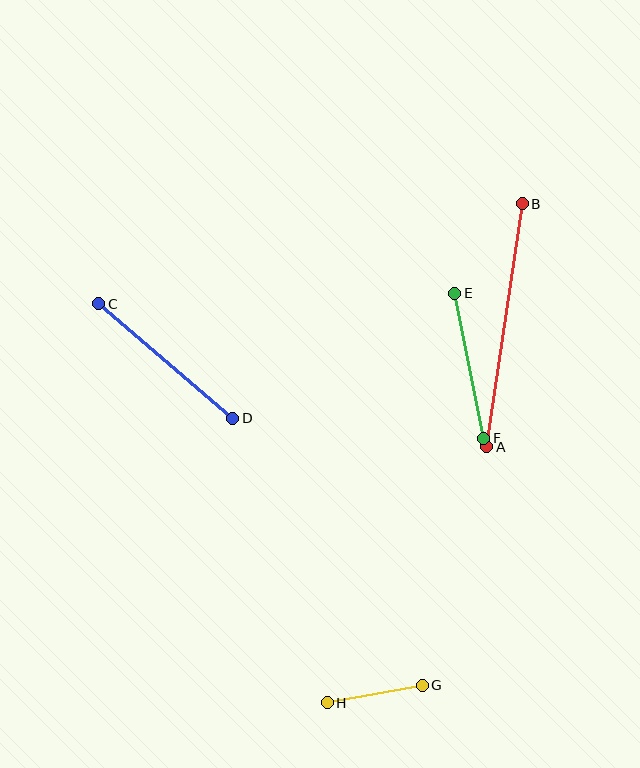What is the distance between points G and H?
The distance is approximately 97 pixels.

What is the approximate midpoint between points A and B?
The midpoint is at approximately (505, 325) pixels.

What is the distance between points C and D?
The distance is approximately 176 pixels.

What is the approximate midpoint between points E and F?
The midpoint is at approximately (469, 366) pixels.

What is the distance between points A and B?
The distance is approximately 246 pixels.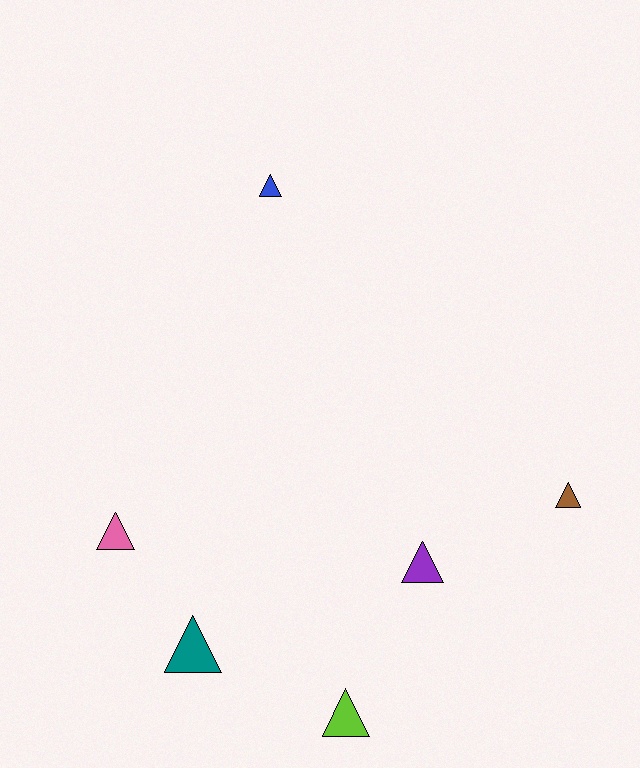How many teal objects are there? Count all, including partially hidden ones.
There is 1 teal object.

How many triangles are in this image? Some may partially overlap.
There are 6 triangles.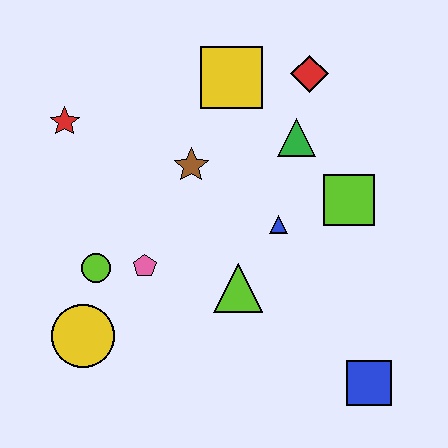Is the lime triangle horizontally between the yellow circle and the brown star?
No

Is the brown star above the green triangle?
No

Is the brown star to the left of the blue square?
Yes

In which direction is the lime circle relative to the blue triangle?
The lime circle is to the left of the blue triangle.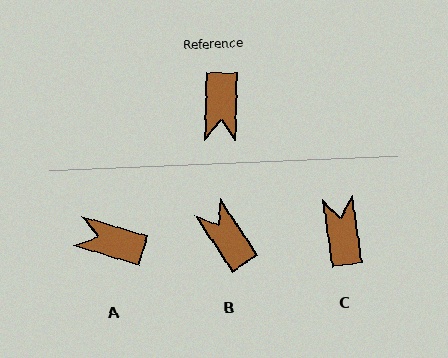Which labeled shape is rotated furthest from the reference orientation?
C, about 171 degrees away.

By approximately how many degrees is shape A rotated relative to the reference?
Approximately 105 degrees clockwise.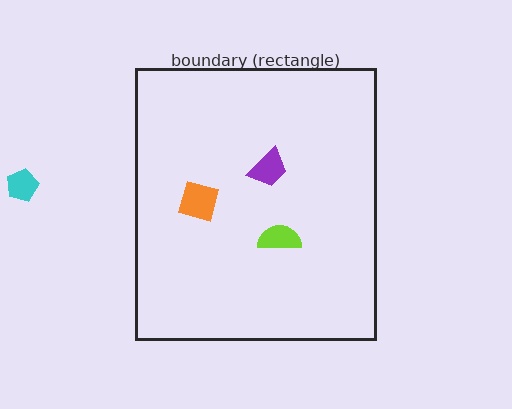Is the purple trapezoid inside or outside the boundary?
Inside.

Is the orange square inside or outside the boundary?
Inside.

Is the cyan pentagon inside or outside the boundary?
Outside.